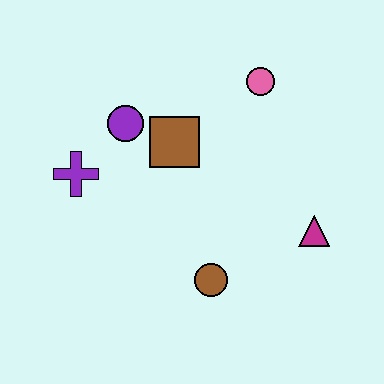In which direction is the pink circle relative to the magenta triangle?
The pink circle is above the magenta triangle.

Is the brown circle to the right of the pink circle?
No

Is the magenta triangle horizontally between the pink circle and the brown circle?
No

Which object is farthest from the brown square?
The magenta triangle is farthest from the brown square.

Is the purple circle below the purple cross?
No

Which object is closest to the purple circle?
The brown square is closest to the purple circle.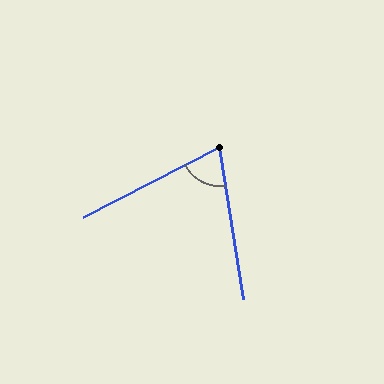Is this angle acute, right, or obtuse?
It is acute.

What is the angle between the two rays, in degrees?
Approximately 72 degrees.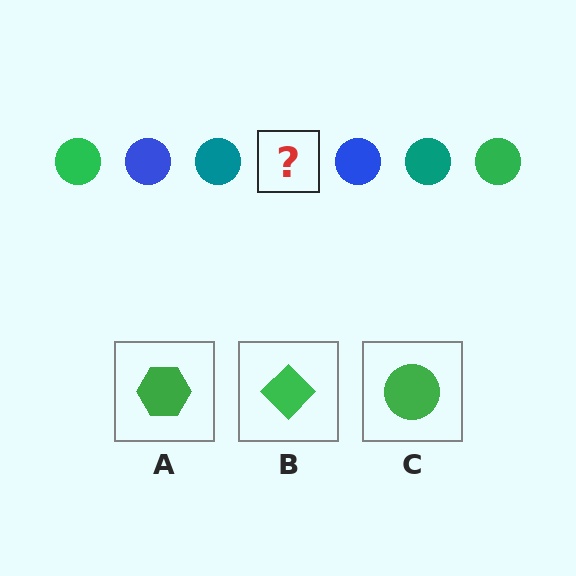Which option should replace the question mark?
Option C.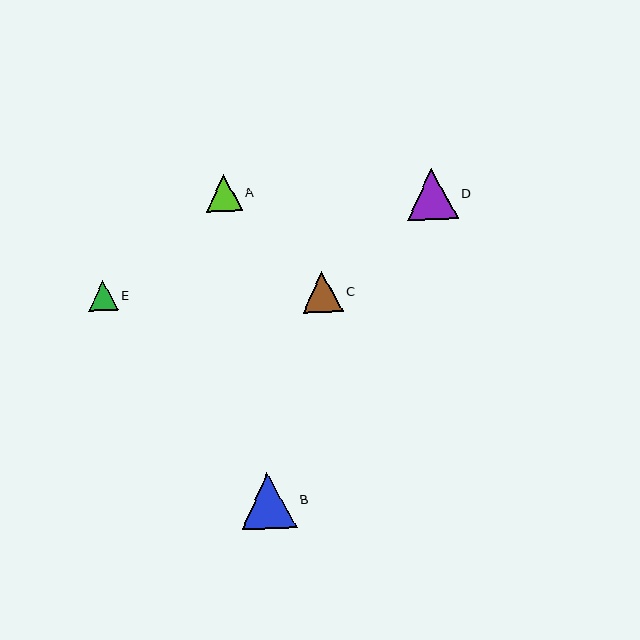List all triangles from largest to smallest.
From largest to smallest: B, D, C, A, E.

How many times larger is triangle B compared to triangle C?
Triangle B is approximately 1.4 times the size of triangle C.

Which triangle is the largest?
Triangle B is the largest with a size of approximately 55 pixels.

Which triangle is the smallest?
Triangle E is the smallest with a size of approximately 29 pixels.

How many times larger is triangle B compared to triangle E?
Triangle B is approximately 1.9 times the size of triangle E.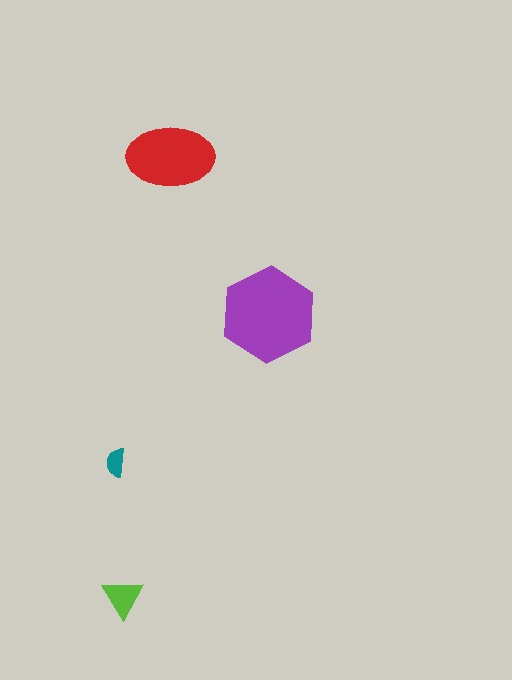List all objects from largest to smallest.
The purple hexagon, the red ellipse, the lime triangle, the teal semicircle.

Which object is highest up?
The red ellipse is topmost.